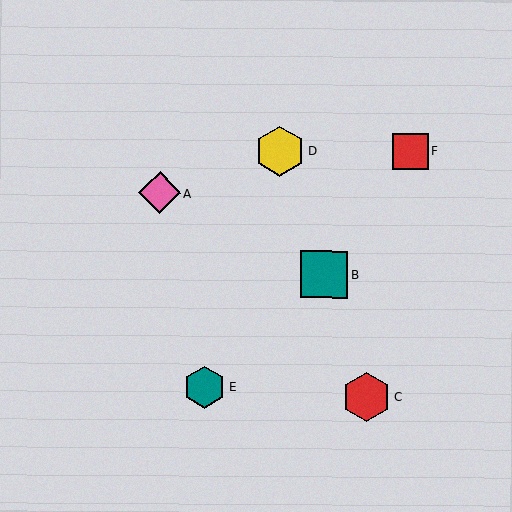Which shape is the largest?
The yellow hexagon (labeled D) is the largest.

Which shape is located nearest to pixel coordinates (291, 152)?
The yellow hexagon (labeled D) at (279, 151) is nearest to that location.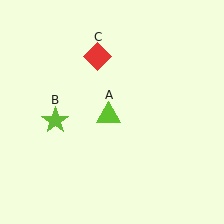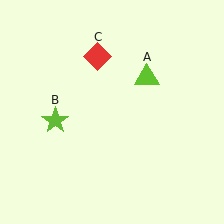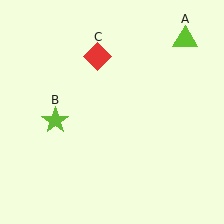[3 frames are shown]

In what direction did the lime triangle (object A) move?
The lime triangle (object A) moved up and to the right.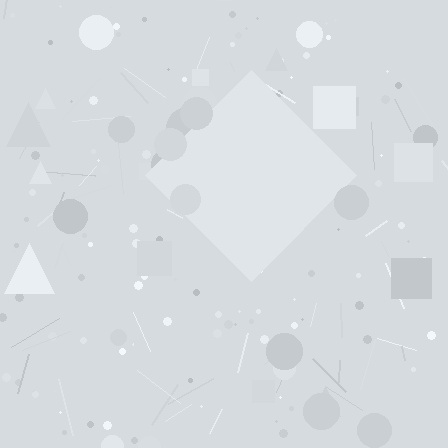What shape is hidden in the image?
A diamond is hidden in the image.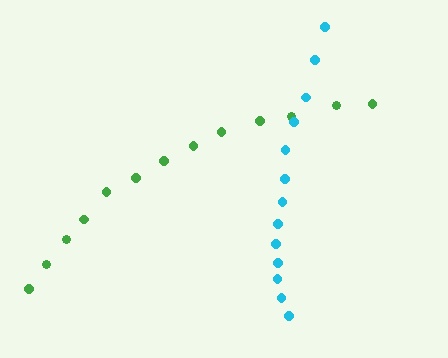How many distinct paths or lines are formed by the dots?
There are 2 distinct paths.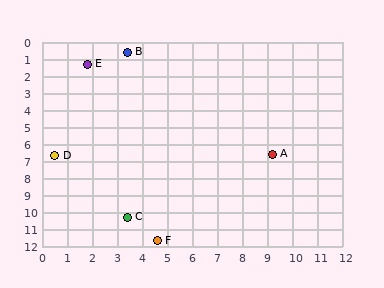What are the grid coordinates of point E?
Point E is at approximately (1.8, 1.3).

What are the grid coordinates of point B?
Point B is at approximately (3.4, 0.6).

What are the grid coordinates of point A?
Point A is at approximately (9.2, 6.6).